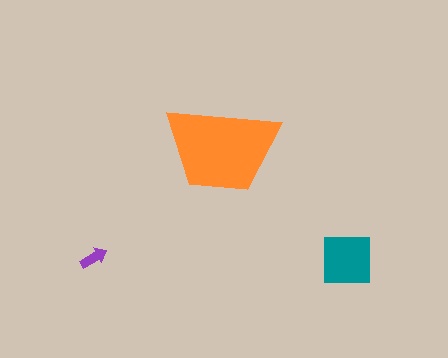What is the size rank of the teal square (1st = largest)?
2nd.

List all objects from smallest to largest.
The purple arrow, the teal square, the orange trapezoid.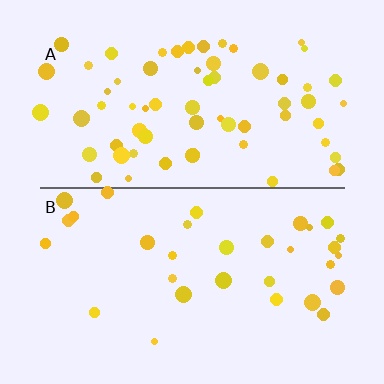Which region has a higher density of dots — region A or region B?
A (the top).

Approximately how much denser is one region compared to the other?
Approximately 2.1× — region A over region B.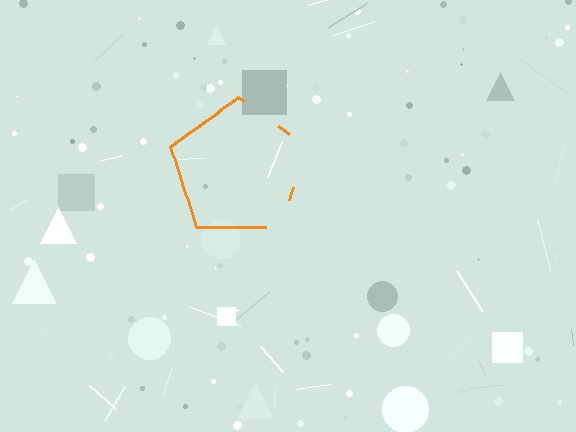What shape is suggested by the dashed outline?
The dashed outline suggests a pentagon.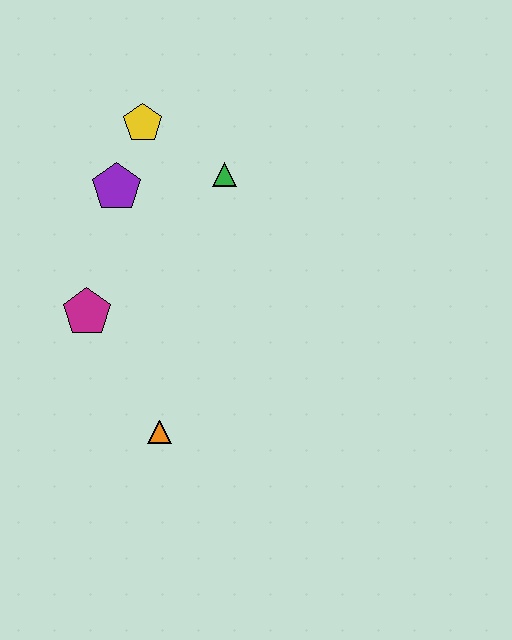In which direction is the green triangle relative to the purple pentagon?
The green triangle is to the right of the purple pentagon.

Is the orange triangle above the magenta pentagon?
No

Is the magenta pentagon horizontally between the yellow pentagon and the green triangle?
No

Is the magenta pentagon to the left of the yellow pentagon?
Yes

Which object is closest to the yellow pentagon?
The purple pentagon is closest to the yellow pentagon.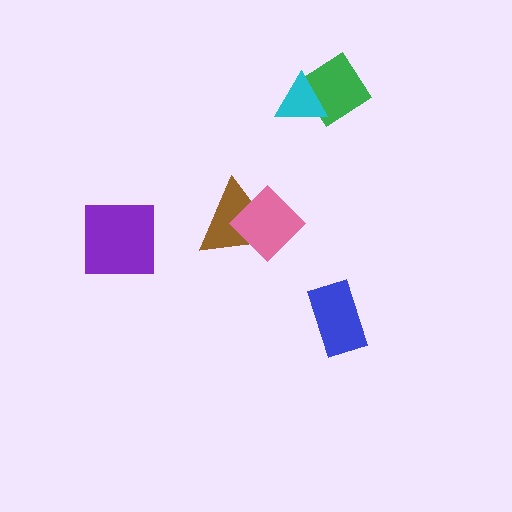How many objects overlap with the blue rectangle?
0 objects overlap with the blue rectangle.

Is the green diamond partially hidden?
Yes, it is partially covered by another shape.